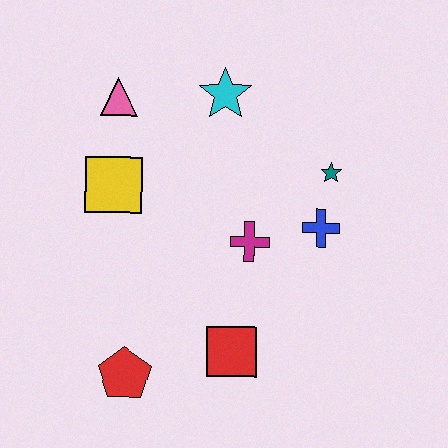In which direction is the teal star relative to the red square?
The teal star is above the red square.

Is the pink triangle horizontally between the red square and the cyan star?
No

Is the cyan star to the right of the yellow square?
Yes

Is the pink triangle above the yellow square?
Yes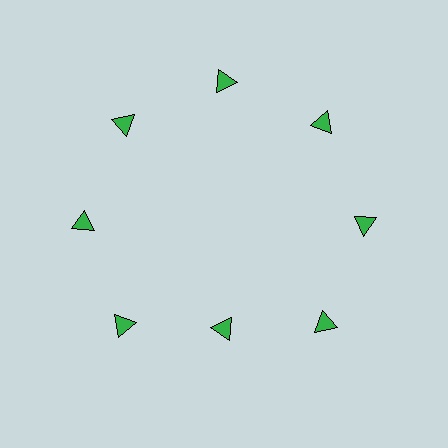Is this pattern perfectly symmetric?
No. The 8 green triangles are arranged in a ring, but one element near the 6 o'clock position is pulled inward toward the center, breaking the 8-fold rotational symmetry.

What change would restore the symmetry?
The symmetry would be restored by moving it outward, back onto the ring so that all 8 triangles sit at equal angles and equal distance from the center.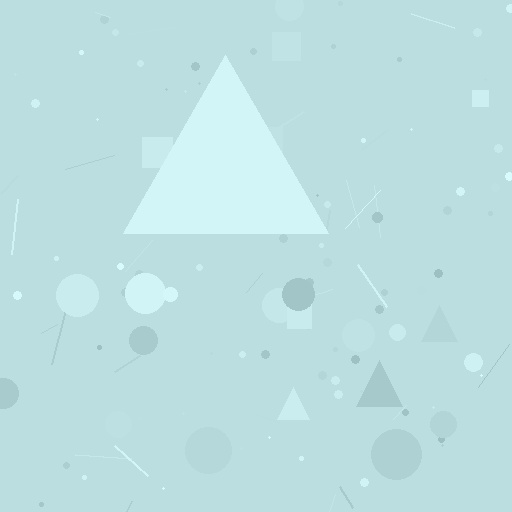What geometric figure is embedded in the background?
A triangle is embedded in the background.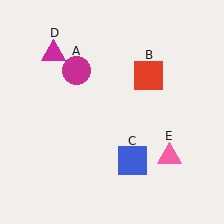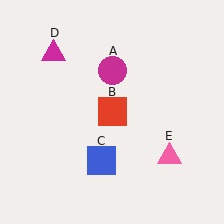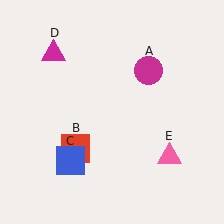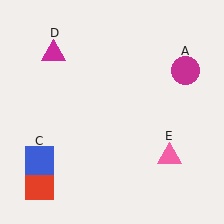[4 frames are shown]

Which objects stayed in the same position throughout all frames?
Magenta triangle (object D) and pink triangle (object E) remained stationary.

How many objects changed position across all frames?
3 objects changed position: magenta circle (object A), red square (object B), blue square (object C).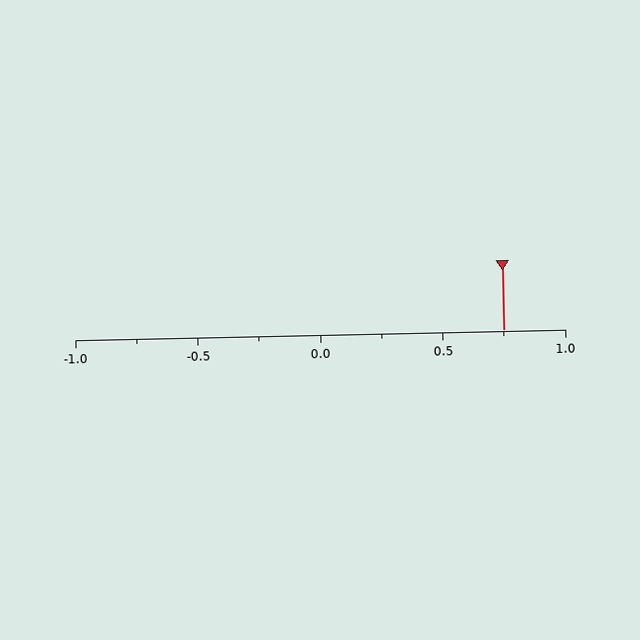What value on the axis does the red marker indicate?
The marker indicates approximately 0.75.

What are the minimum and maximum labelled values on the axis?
The axis runs from -1.0 to 1.0.